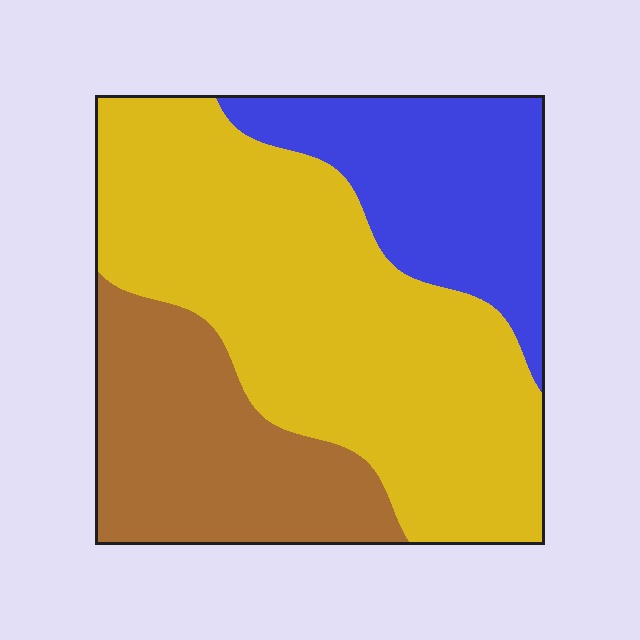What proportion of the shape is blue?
Blue takes up about one fifth (1/5) of the shape.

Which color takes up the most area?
Yellow, at roughly 55%.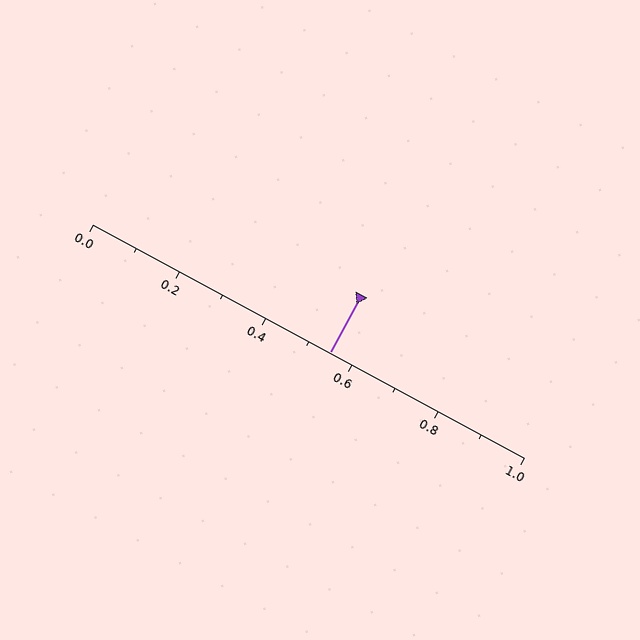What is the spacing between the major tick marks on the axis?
The major ticks are spaced 0.2 apart.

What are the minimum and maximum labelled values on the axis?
The axis runs from 0.0 to 1.0.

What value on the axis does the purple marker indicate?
The marker indicates approximately 0.55.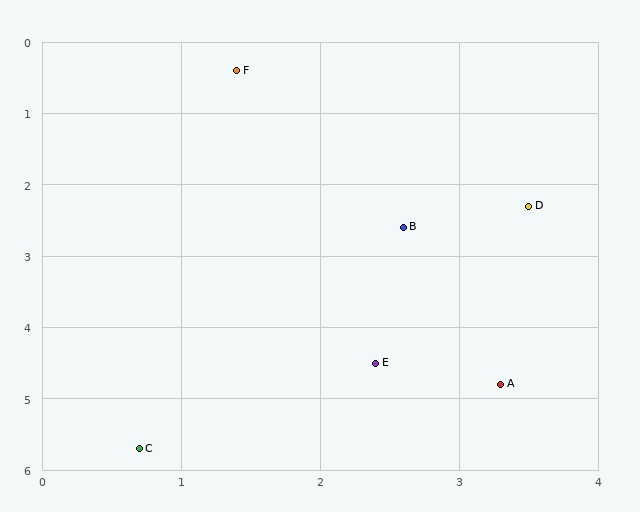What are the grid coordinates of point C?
Point C is at approximately (0.7, 5.7).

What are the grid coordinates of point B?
Point B is at approximately (2.6, 2.6).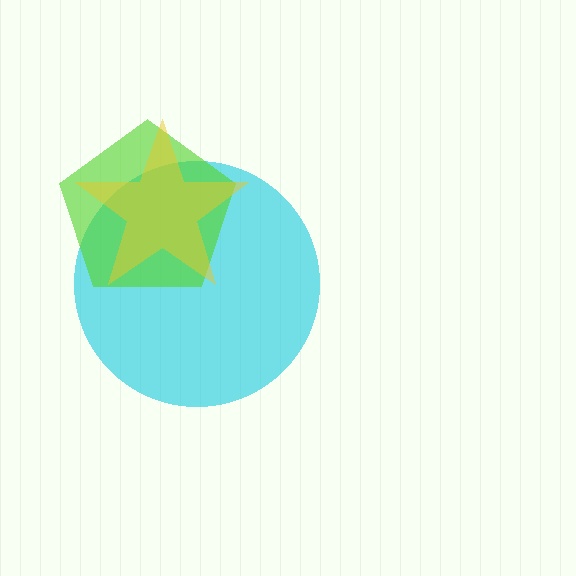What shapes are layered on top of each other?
The layered shapes are: a cyan circle, a lime pentagon, a yellow star.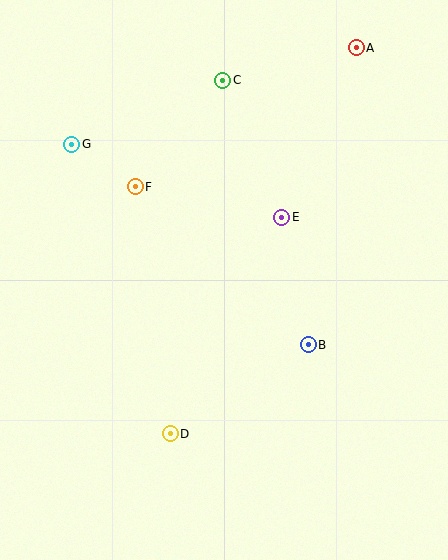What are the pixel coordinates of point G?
Point G is at (72, 144).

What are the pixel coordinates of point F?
Point F is at (135, 187).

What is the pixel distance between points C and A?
The distance between C and A is 137 pixels.